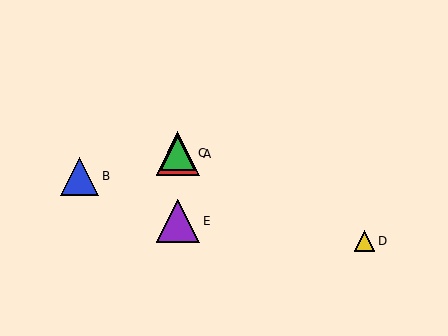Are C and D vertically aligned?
No, C is at x≈178 and D is at x≈365.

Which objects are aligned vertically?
Objects A, C, E are aligned vertically.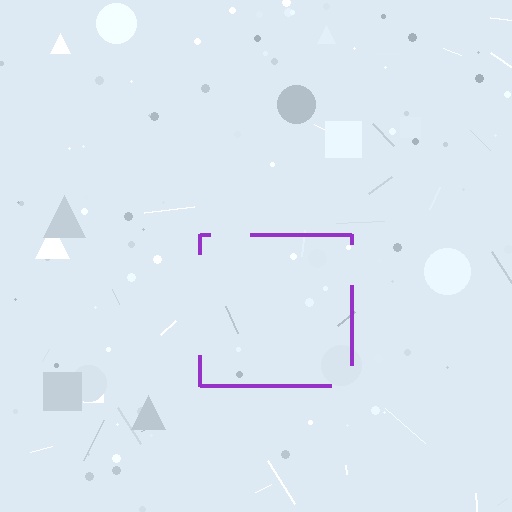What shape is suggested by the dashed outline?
The dashed outline suggests a square.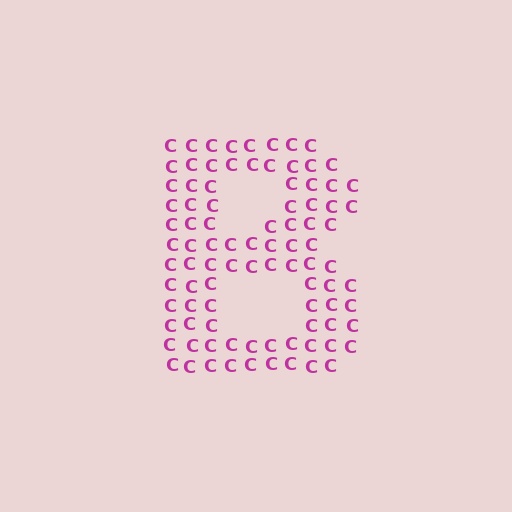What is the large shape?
The large shape is the letter B.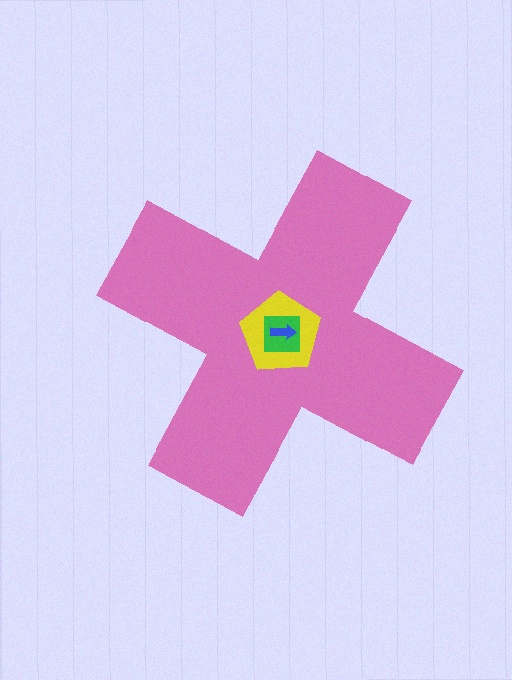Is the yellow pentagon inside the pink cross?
Yes.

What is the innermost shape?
The blue arrow.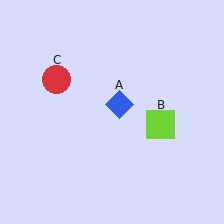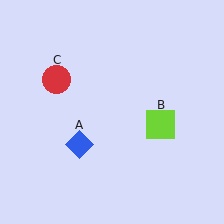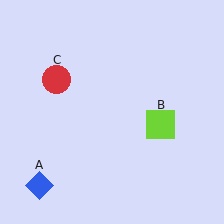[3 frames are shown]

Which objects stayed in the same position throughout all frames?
Lime square (object B) and red circle (object C) remained stationary.